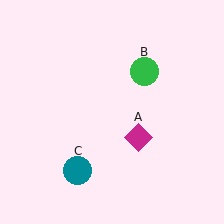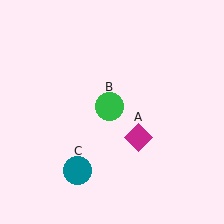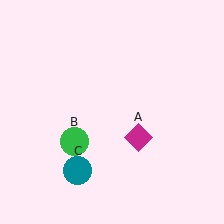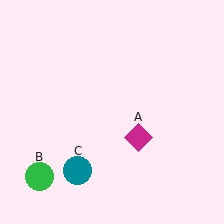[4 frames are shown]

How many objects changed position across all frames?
1 object changed position: green circle (object B).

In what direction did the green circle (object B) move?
The green circle (object B) moved down and to the left.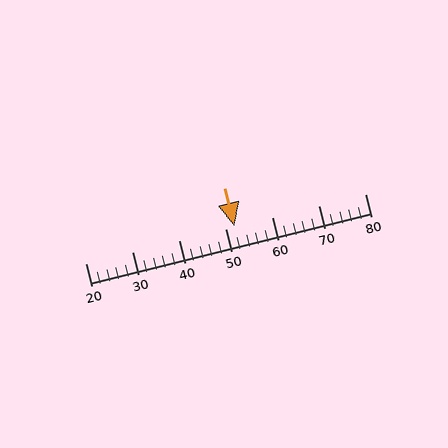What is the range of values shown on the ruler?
The ruler shows values from 20 to 80.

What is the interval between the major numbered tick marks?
The major tick marks are spaced 10 units apart.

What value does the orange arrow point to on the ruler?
The orange arrow points to approximately 52.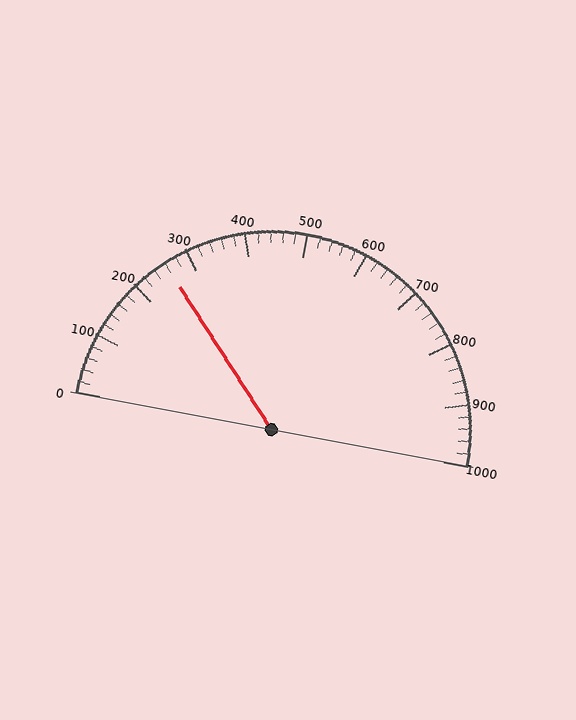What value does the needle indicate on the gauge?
The needle indicates approximately 260.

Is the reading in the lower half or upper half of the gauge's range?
The reading is in the lower half of the range (0 to 1000).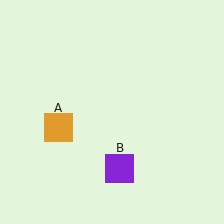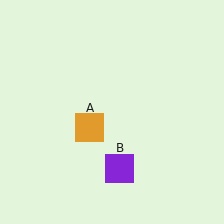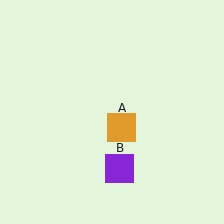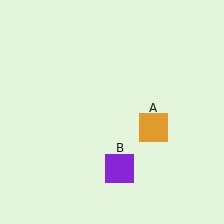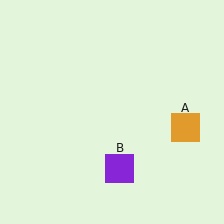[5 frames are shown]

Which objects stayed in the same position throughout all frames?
Purple square (object B) remained stationary.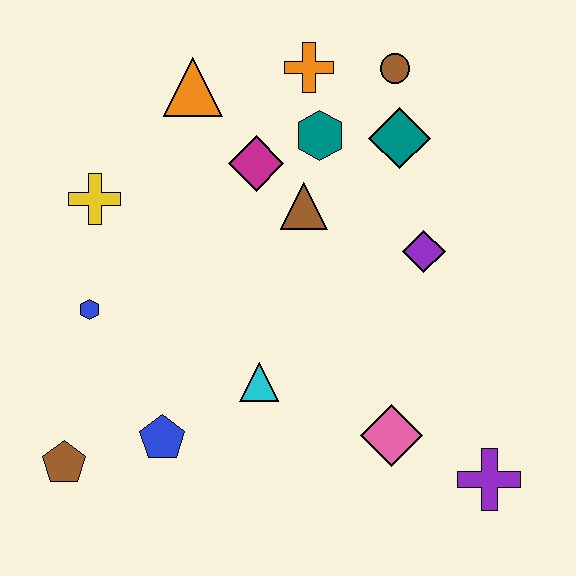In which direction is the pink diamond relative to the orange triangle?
The pink diamond is below the orange triangle.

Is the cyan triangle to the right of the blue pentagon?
Yes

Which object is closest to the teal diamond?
The brown circle is closest to the teal diamond.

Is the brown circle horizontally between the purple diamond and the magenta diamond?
Yes